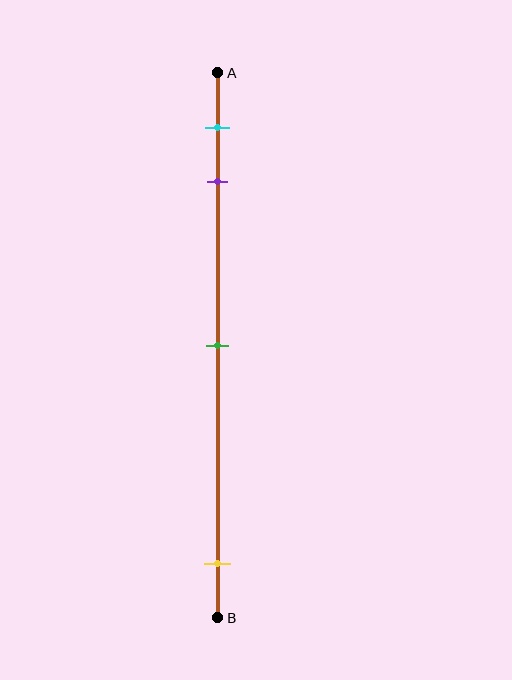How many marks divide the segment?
There are 4 marks dividing the segment.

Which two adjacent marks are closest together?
The cyan and purple marks are the closest adjacent pair.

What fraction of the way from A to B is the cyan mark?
The cyan mark is approximately 10% (0.1) of the way from A to B.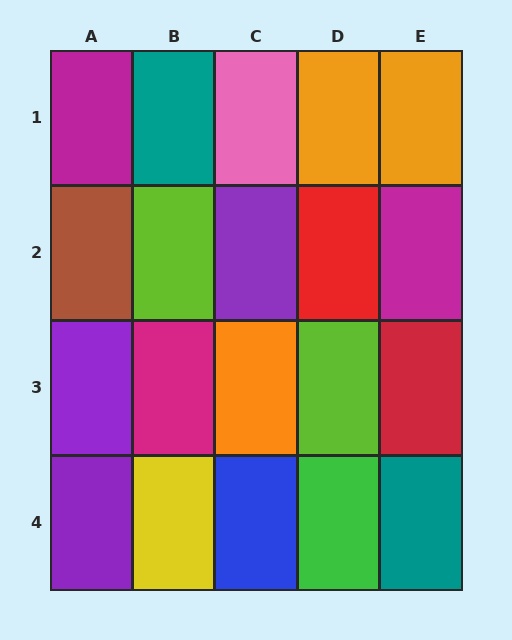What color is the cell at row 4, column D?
Green.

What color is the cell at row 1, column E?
Orange.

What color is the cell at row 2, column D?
Red.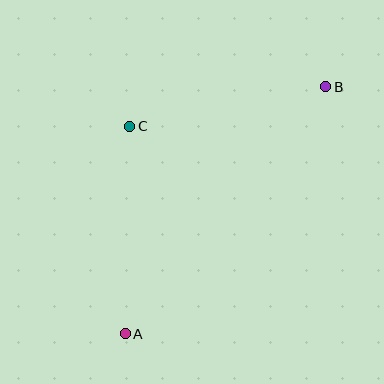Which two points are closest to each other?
Points B and C are closest to each other.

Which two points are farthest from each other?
Points A and B are farthest from each other.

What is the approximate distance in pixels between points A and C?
The distance between A and C is approximately 207 pixels.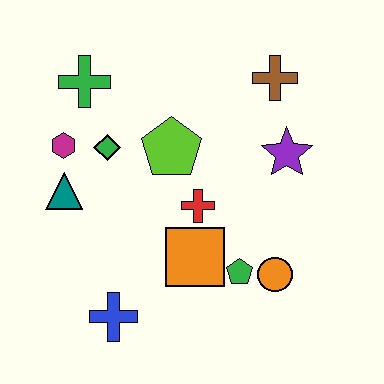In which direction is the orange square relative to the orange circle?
The orange square is to the left of the orange circle.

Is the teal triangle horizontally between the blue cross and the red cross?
No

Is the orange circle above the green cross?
No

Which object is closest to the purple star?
The brown cross is closest to the purple star.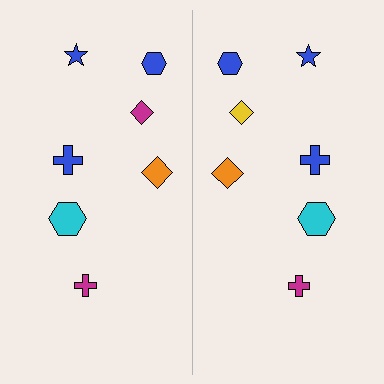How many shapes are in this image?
There are 14 shapes in this image.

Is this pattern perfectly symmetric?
No, the pattern is not perfectly symmetric. The yellow diamond on the right side breaks the symmetry — its mirror counterpart is magenta.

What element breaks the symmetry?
The yellow diamond on the right side breaks the symmetry — its mirror counterpart is magenta.